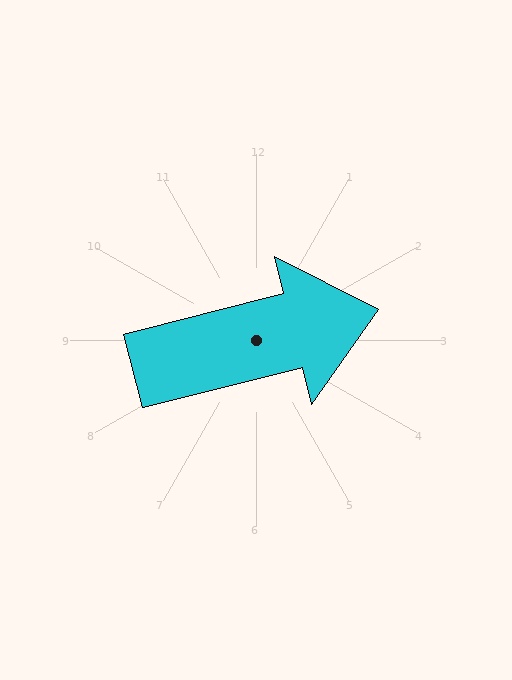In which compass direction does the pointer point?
East.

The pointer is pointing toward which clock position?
Roughly 3 o'clock.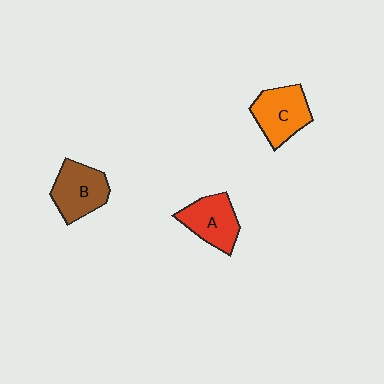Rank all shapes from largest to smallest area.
From largest to smallest: C (orange), B (brown), A (red).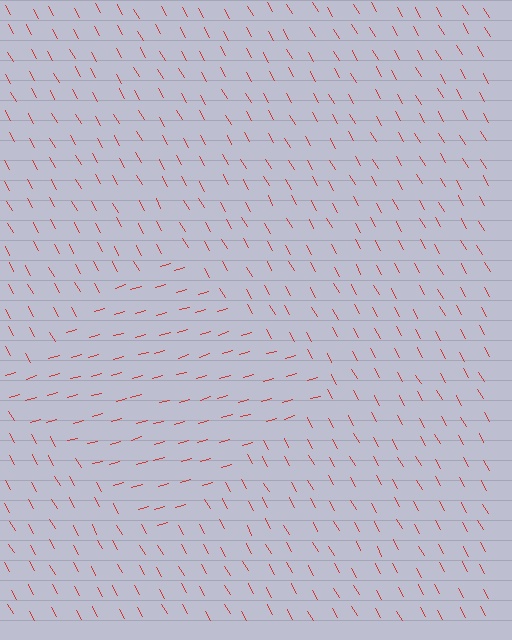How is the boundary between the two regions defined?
The boundary is defined purely by a change in line orientation (approximately 77 degrees difference). All lines are the same color and thickness.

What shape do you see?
I see a diamond.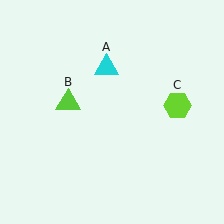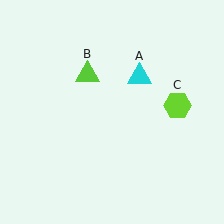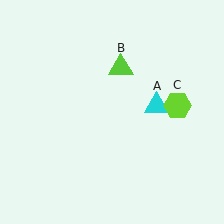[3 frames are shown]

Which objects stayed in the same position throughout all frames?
Lime hexagon (object C) remained stationary.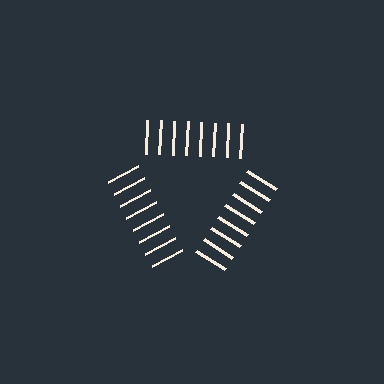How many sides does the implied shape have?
3 sides — the line-ends trace a triangle.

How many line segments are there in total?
24 — 8 along each of the 3 edges.